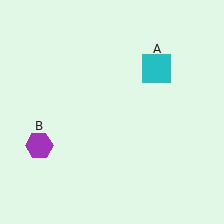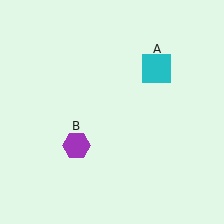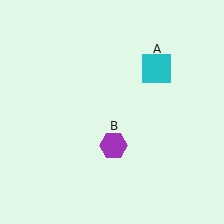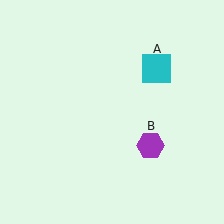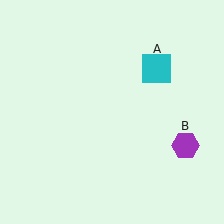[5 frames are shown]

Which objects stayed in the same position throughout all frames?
Cyan square (object A) remained stationary.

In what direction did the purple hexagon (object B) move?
The purple hexagon (object B) moved right.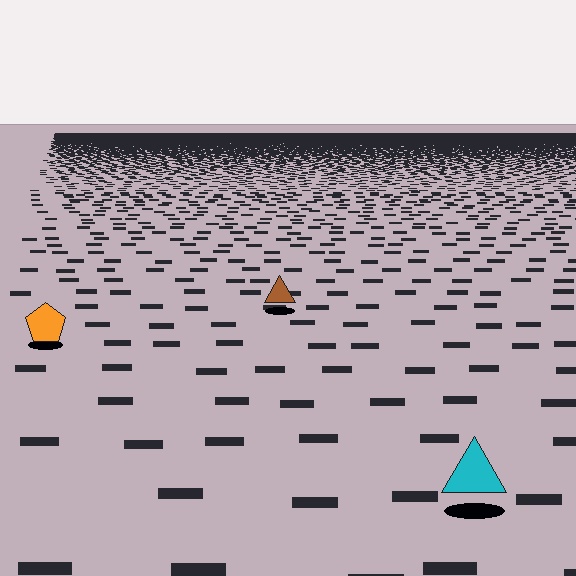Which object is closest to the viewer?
The cyan triangle is closest. The texture marks near it are larger and more spread out.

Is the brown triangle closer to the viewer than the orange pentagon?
No. The orange pentagon is closer — you can tell from the texture gradient: the ground texture is coarser near it.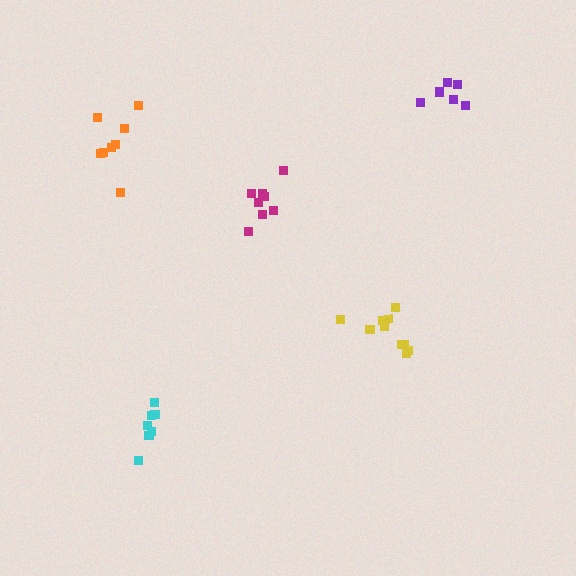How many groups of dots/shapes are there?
There are 5 groups.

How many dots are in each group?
Group 1: 8 dots, Group 2: 10 dots, Group 3: 8 dots, Group 4: 7 dots, Group 5: 6 dots (39 total).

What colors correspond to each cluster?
The clusters are colored: orange, yellow, magenta, cyan, purple.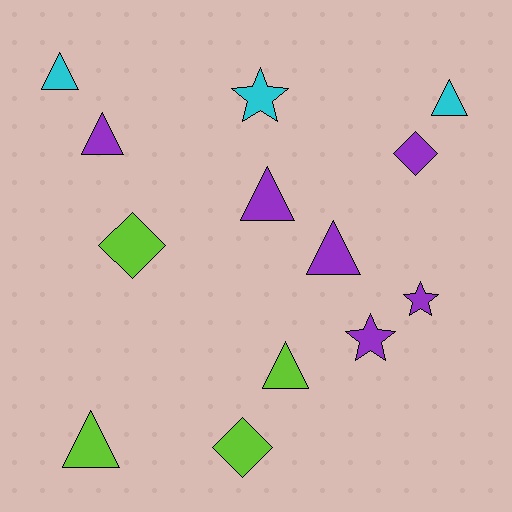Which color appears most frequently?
Purple, with 6 objects.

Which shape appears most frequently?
Triangle, with 7 objects.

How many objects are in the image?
There are 13 objects.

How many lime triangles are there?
There are 2 lime triangles.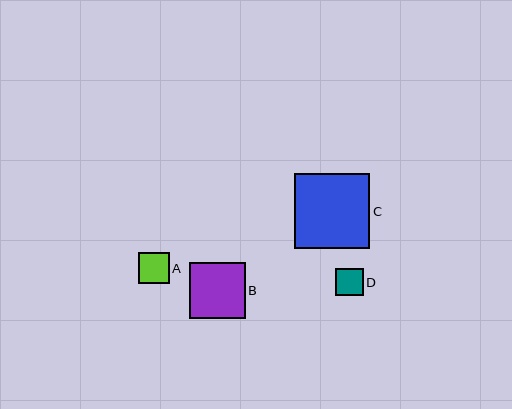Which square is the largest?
Square C is the largest with a size of approximately 75 pixels.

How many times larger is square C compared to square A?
Square C is approximately 2.4 times the size of square A.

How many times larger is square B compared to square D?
Square B is approximately 2.0 times the size of square D.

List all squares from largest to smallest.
From largest to smallest: C, B, A, D.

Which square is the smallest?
Square D is the smallest with a size of approximately 27 pixels.